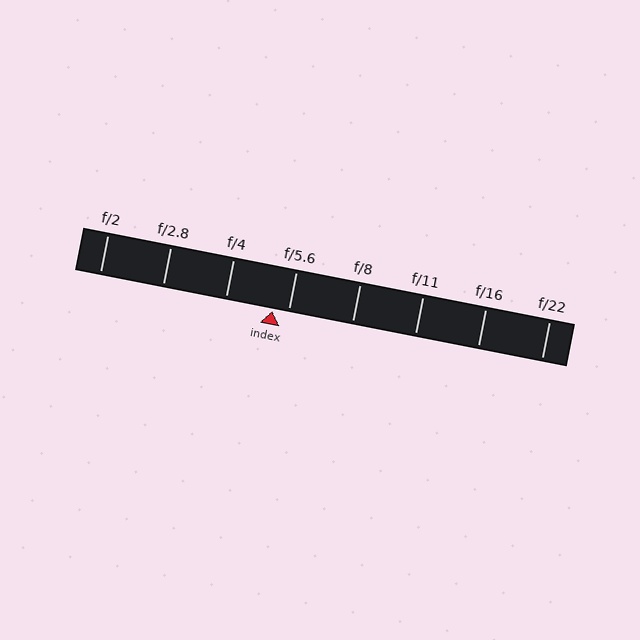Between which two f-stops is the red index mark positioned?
The index mark is between f/4 and f/5.6.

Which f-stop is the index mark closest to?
The index mark is closest to f/5.6.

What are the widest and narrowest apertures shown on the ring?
The widest aperture shown is f/2 and the narrowest is f/22.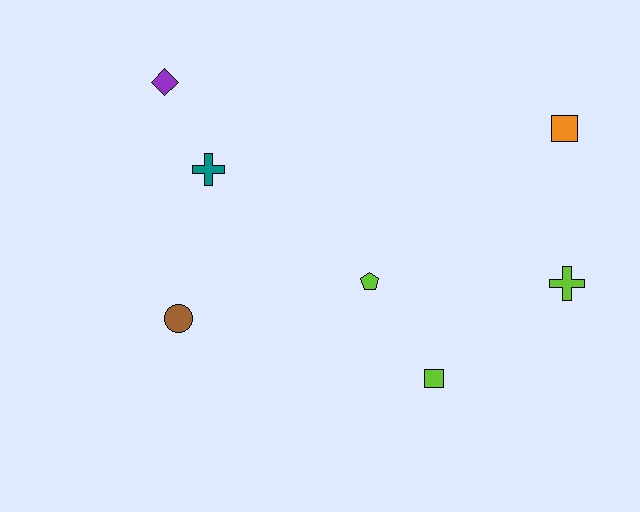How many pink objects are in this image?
There are no pink objects.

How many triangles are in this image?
There are no triangles.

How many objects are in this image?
There are 7 objects.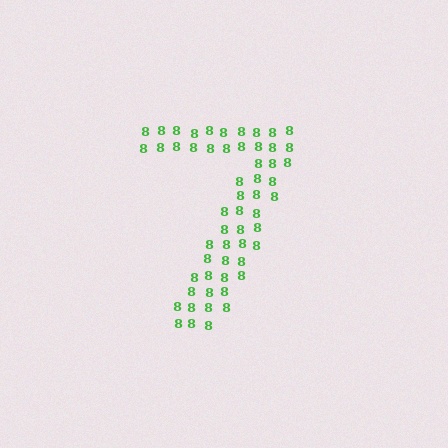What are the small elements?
The small elements are digit 8's.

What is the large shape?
The large shape is the digit 7.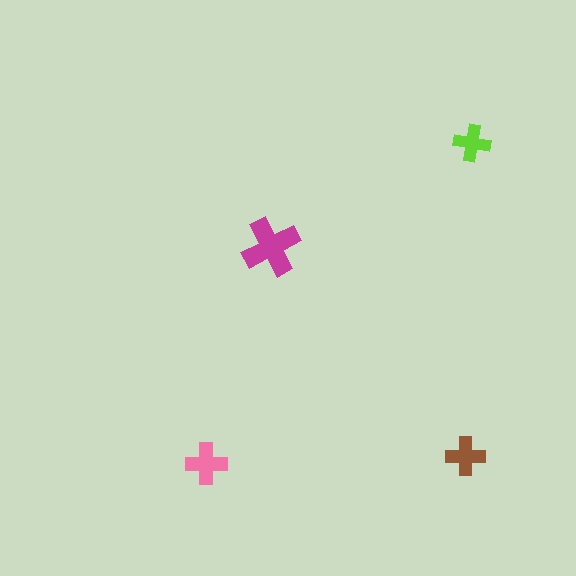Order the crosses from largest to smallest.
the magenta one, the pink one, the brown one, the lime one.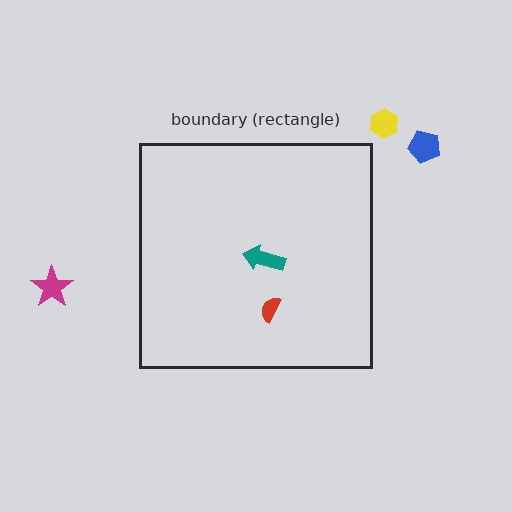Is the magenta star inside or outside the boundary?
Outside.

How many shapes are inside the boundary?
2 inside, 3 outside.